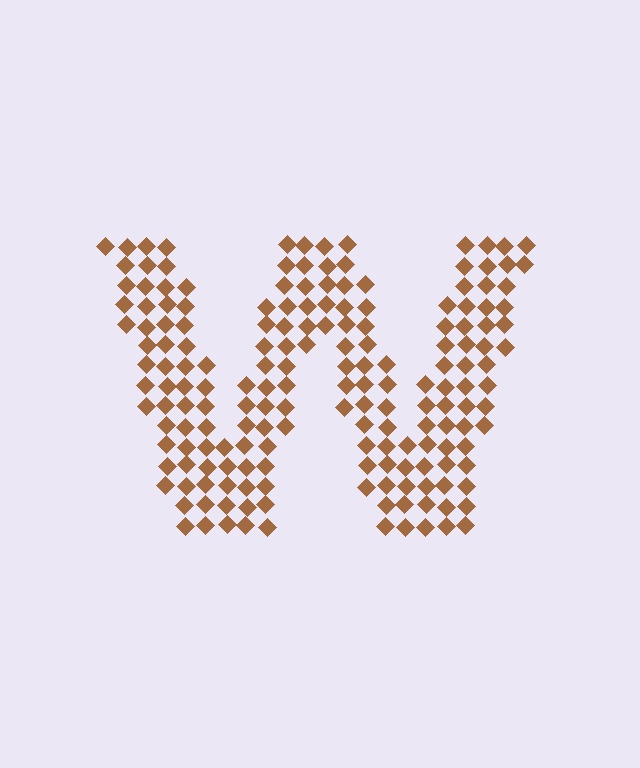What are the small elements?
The small elements are diamonds.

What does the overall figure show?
The overall figure shows the letter W.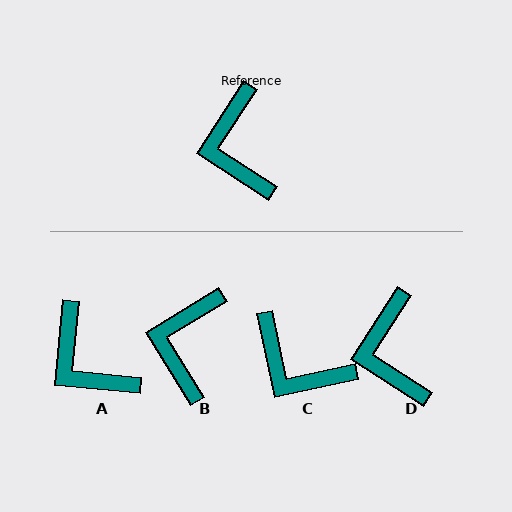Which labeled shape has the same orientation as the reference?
D.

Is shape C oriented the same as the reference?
No, it is off by about 45 degrees.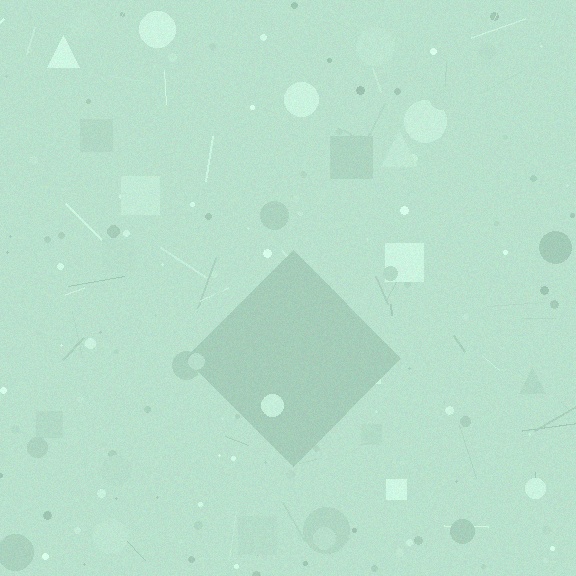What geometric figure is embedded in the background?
A diamond is embedded in the background.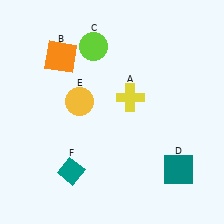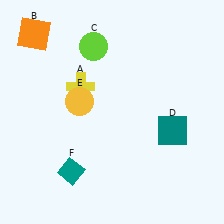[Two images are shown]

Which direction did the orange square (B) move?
The orange square (B) moved left.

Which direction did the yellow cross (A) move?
The yellow cross (A) moved left.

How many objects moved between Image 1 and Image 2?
3 objects moved between the two images.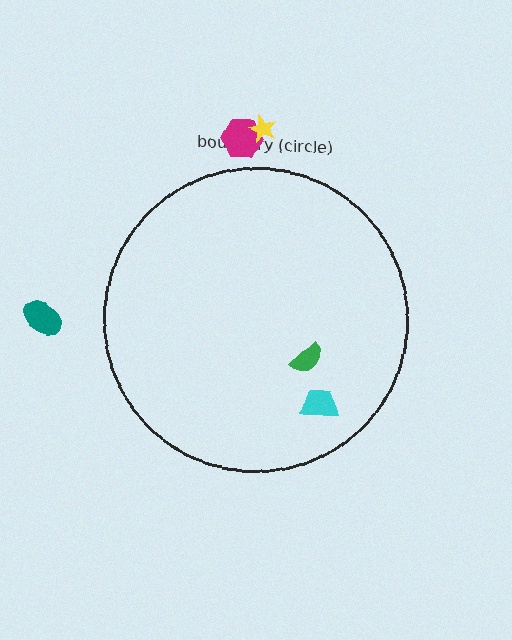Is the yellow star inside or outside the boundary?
Outside.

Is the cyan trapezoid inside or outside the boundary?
Inside.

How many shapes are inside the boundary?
2 inside, 3 outside.